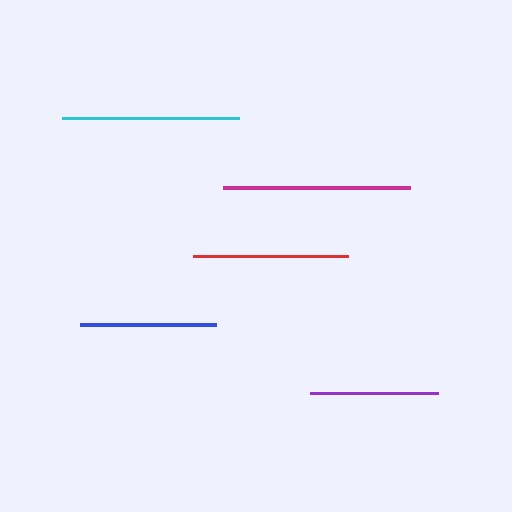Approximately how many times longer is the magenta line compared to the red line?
The magenta line is approximately 1.2 times the length of the red line.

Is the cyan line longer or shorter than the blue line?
The cyan line is longer than the blue line.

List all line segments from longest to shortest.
From longest to shortest: magenta, cyan, red, blue, purple.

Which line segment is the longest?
The magenta line is the longest at approximately 187 pixels.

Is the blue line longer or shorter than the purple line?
The blue line is longer than the purple line.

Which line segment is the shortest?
The purple line is the shortest at approximately 128 pixels.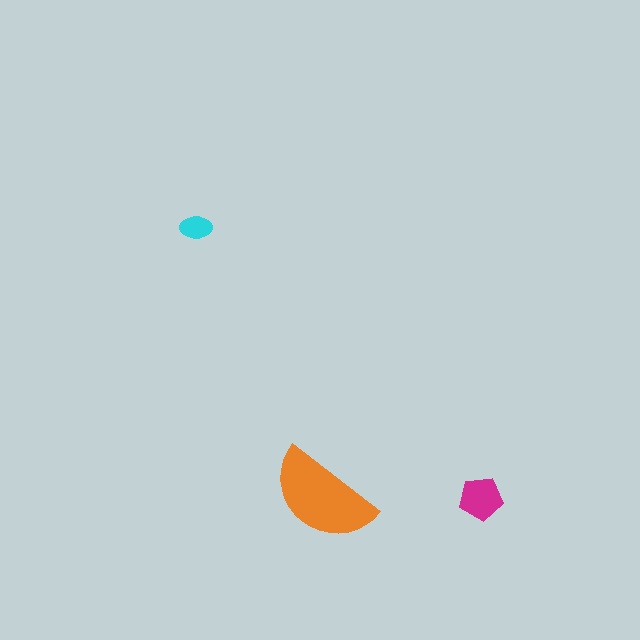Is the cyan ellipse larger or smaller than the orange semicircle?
Smaller.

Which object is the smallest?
The cyan ellipse.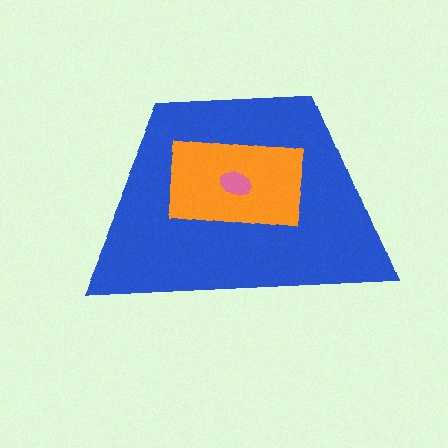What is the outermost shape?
The blue trapezoid.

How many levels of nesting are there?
3.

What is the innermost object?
The pink ellipse.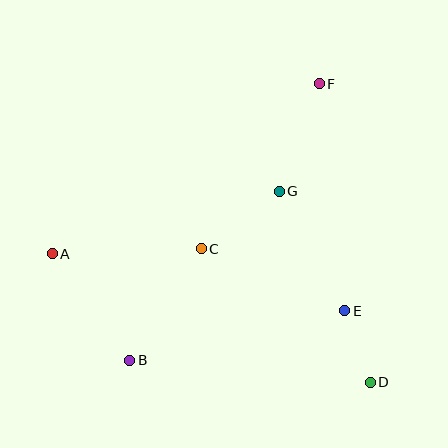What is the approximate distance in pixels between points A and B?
The distance between A and B is approximately 132 pixels.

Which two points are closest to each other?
Points D and E are closest to each other.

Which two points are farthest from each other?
Points A and D are farthest from each other.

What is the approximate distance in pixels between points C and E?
The distance between C and E is approximately 156 pixels.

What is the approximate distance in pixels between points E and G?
The distance between E and G is approximately 136 pixels.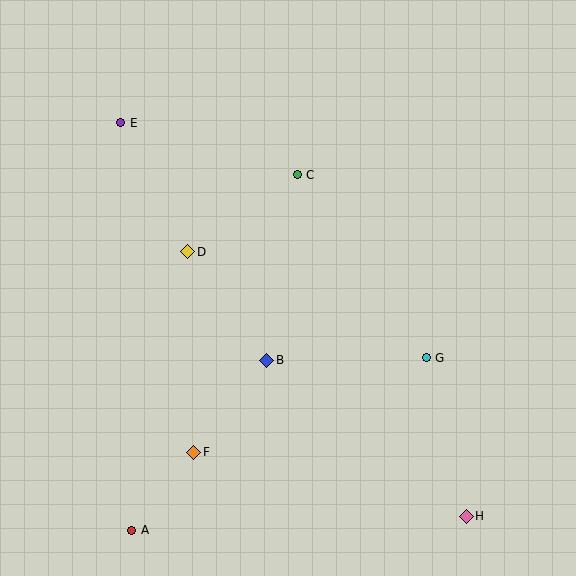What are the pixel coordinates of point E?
Point E is at (121, 123).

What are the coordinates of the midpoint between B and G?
The midpoint between B and G is at (347, 359).